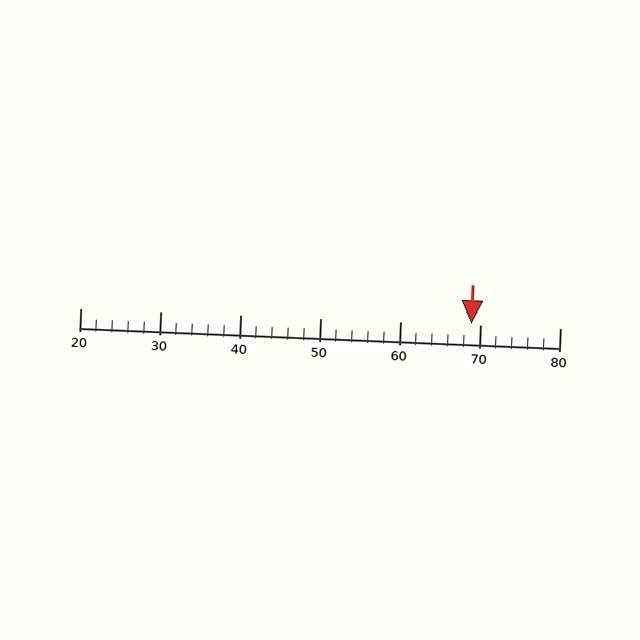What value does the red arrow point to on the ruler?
The red arrow points to approximately 69.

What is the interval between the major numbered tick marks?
The major tick marks are spaced 10 units apart.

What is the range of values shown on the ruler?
The ruler shows values from 20 to 80.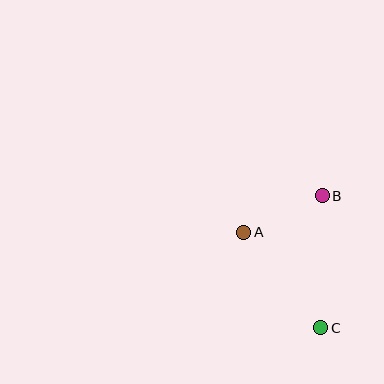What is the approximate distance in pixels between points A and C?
The distance between A and C is approximately 123 pixels.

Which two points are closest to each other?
Points A and B are closest to each other.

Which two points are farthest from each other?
Points B and C are farthest from each other.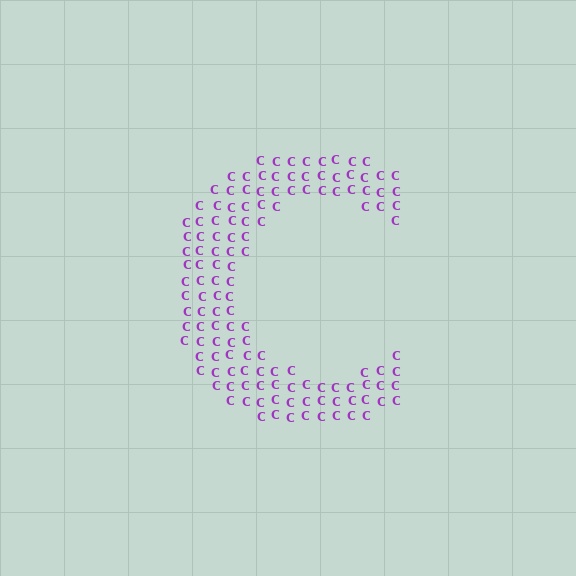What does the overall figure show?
The overall figure shows the letter C.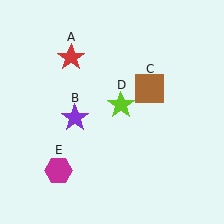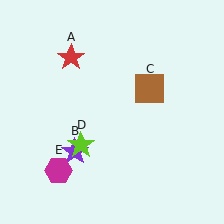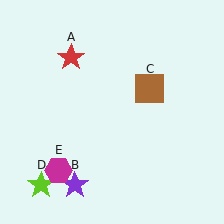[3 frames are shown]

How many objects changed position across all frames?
2 objects changed position: purple star (object B), lime star (object D).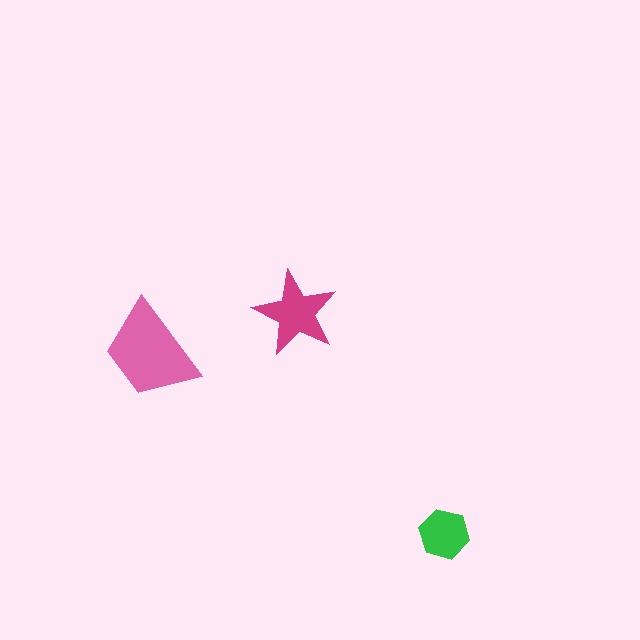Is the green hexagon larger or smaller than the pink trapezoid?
Smaller.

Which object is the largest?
The pink trapezoid.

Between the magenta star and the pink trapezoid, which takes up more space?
The pink trapezoid.